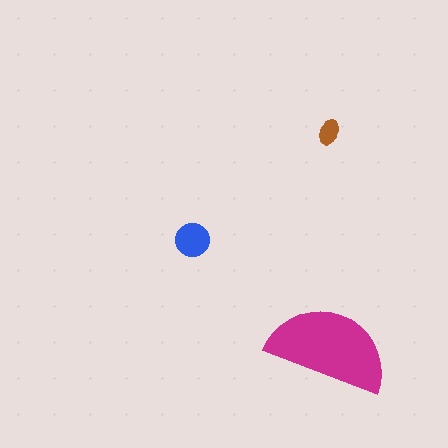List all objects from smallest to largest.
The brown ellipse, the blue circle, the magenta semicircle.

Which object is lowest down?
The magenta semicircle is bottommost.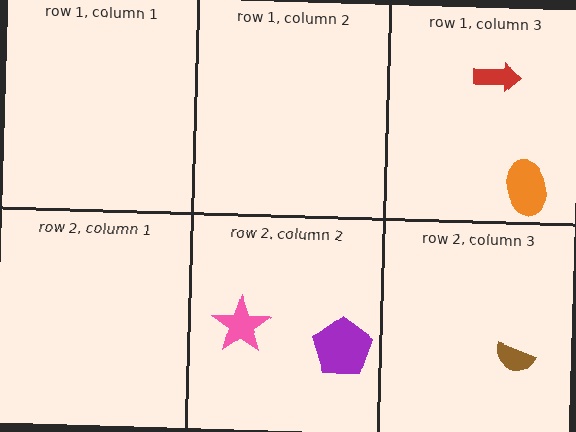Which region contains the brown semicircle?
The row 2, column 3 region.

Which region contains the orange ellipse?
The row 1, column 3 region.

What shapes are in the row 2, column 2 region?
The pink star, the purple pentagon.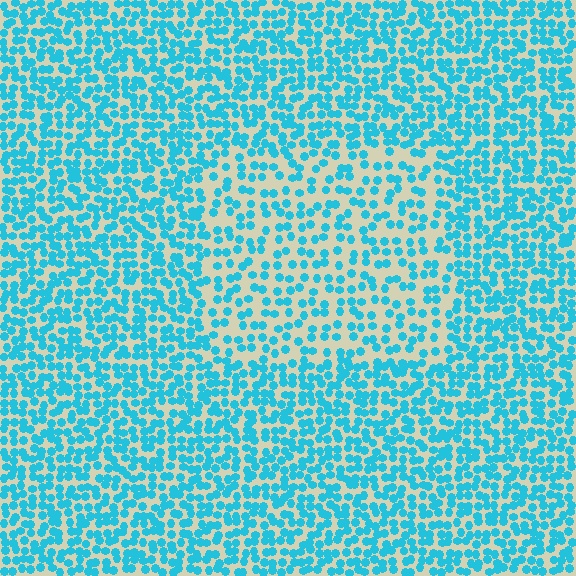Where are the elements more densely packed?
The elements are more densely packed outside the rectangle boundary.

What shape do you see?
I see a rectangle.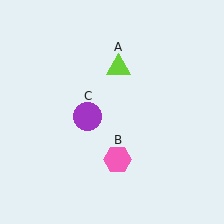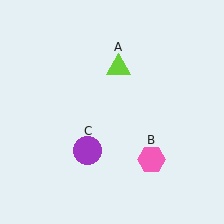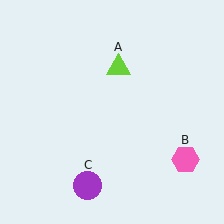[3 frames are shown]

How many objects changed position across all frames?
2 objects changed position: pink hexagon (object B), purple circle (object C).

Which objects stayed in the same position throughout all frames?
Lime triangle (object A) remained stationary.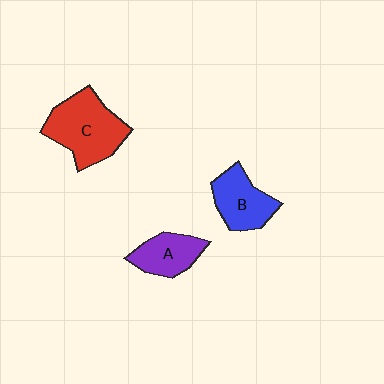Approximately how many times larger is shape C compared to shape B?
Approximately 1.5 times.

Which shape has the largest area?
Shape C (red).